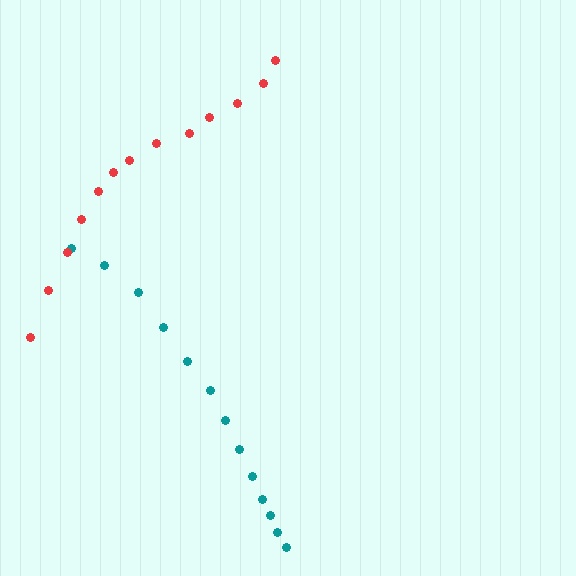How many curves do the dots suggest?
There are 2 distinct paths.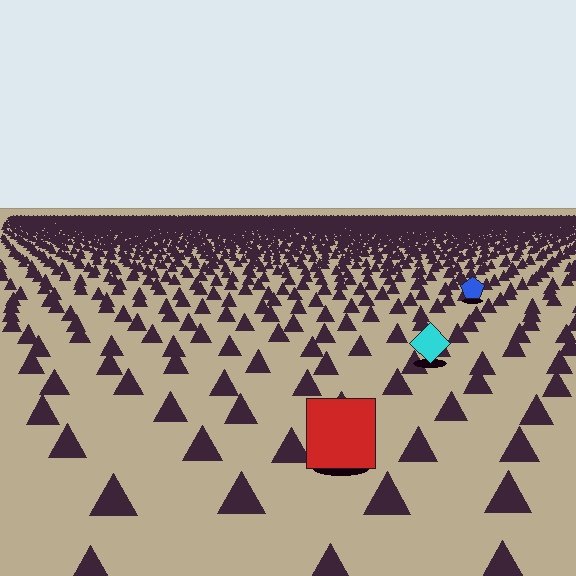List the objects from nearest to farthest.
From nearest to farthest: the red square, the cyan diamond, the blue pentagon.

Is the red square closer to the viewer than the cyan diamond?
Yes. The red square is closer — you can tell from the texture gradient: the ground texture is coarser near it.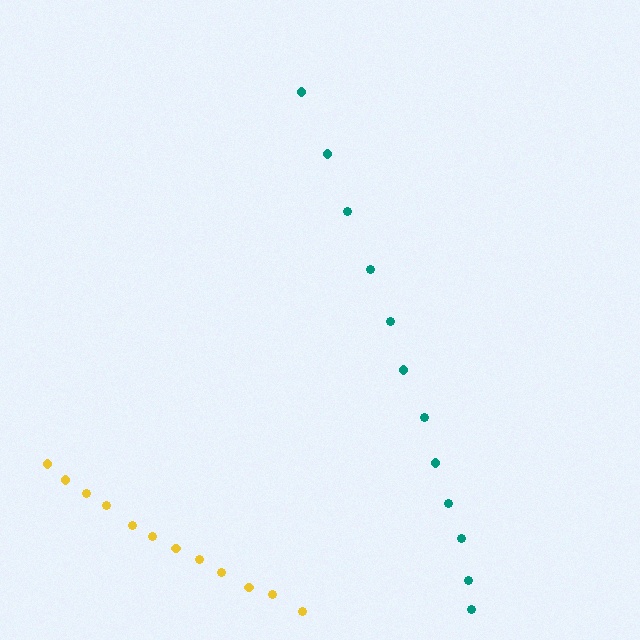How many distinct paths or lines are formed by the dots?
There are 2 distinct paths.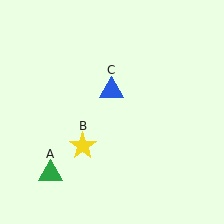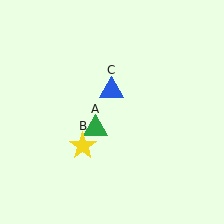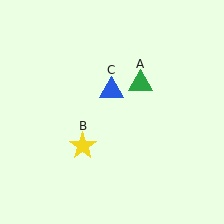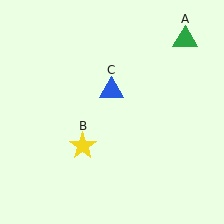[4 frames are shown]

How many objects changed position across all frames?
1 object changed position: green triangle (object A).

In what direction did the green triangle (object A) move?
The green triangle (object A) moved up and to the right.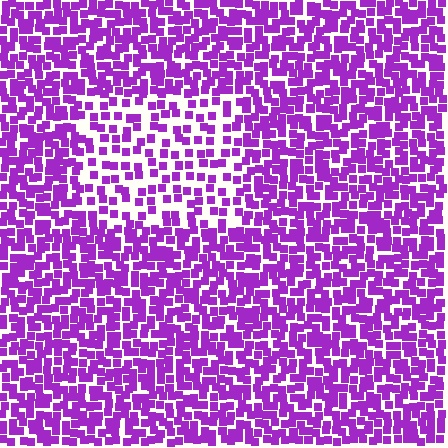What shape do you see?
I see a rectangle.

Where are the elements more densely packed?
The elements are more densely packed outside the rectangle boundary.